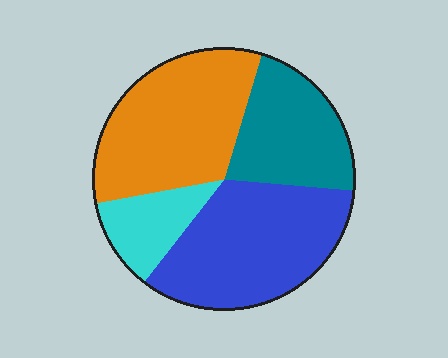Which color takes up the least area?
Cyan, at roughly 10%.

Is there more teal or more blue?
Blue.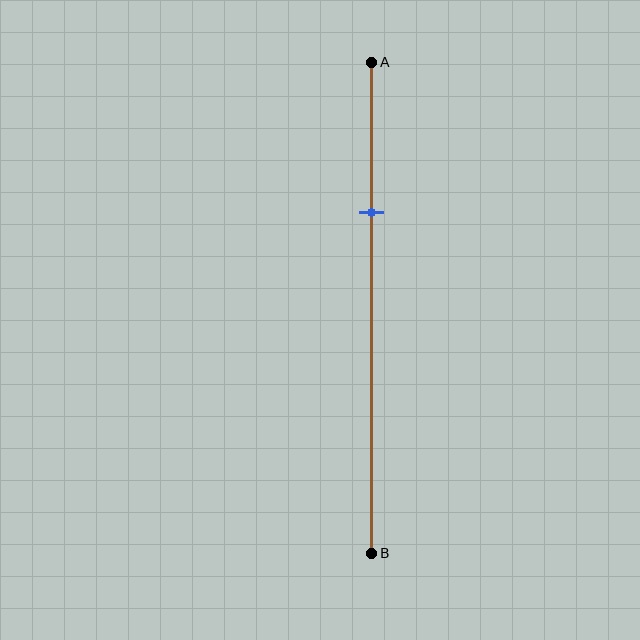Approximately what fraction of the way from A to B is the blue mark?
The blue mark is approximately 30% of the way from A to B.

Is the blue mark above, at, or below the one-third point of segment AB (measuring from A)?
The blue mark is approximately at the one-third point of segment AB.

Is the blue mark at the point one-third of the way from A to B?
Yes, the mark is approximately at the one-third point.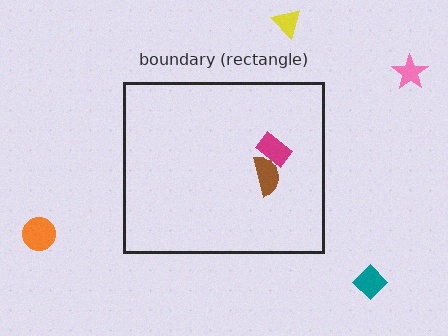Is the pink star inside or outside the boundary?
Outside.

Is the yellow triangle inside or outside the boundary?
Outside.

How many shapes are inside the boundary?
2 inside, 4 outside.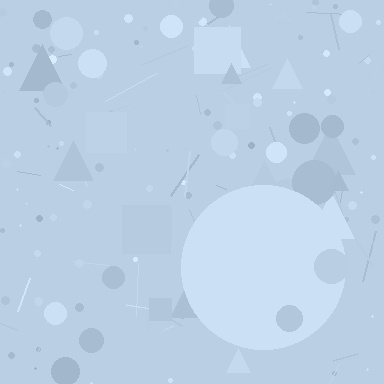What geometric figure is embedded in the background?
A circle is embedded in the background.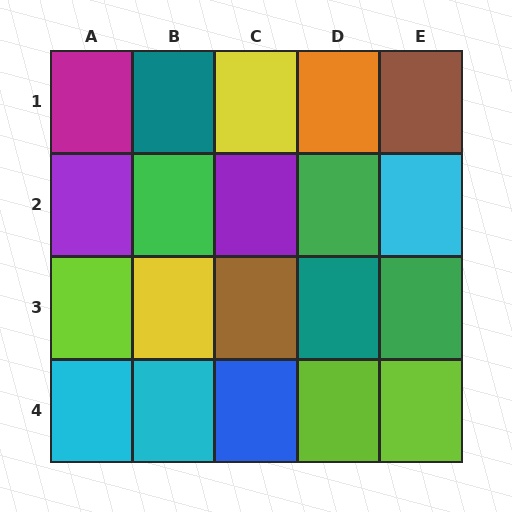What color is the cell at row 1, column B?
Teal.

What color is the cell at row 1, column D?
Orange.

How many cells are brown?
2 cells are brown.